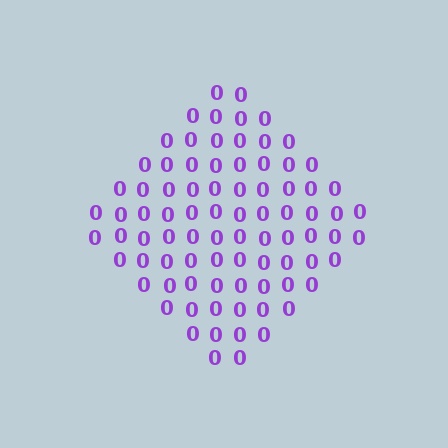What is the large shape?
The large shape is a diamond.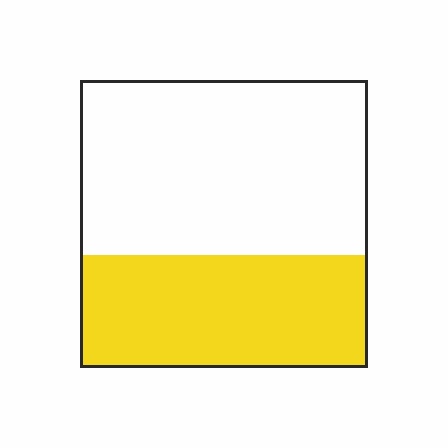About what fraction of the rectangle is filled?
About two fifths (2/5).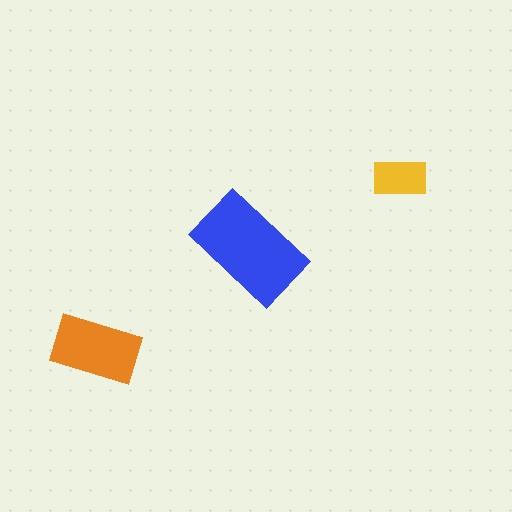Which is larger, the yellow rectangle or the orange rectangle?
The orange one.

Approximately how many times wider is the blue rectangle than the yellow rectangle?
About 2 times wider.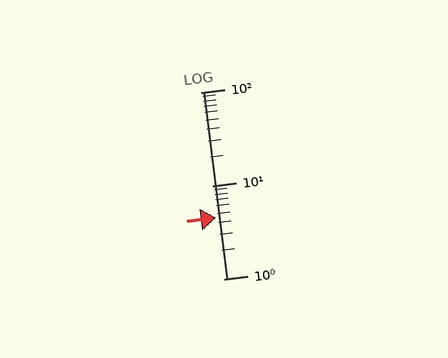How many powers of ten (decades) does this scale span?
The scale spans 2 decades, from 1 to 100.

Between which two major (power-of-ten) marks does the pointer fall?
The pointer is between 1 and 10.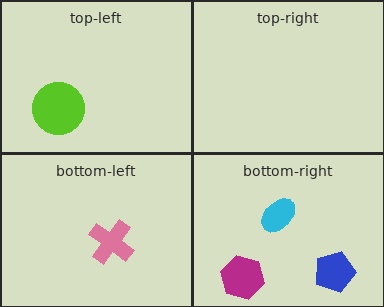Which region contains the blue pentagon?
The bottom-right region.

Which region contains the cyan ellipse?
The bottom-right region.